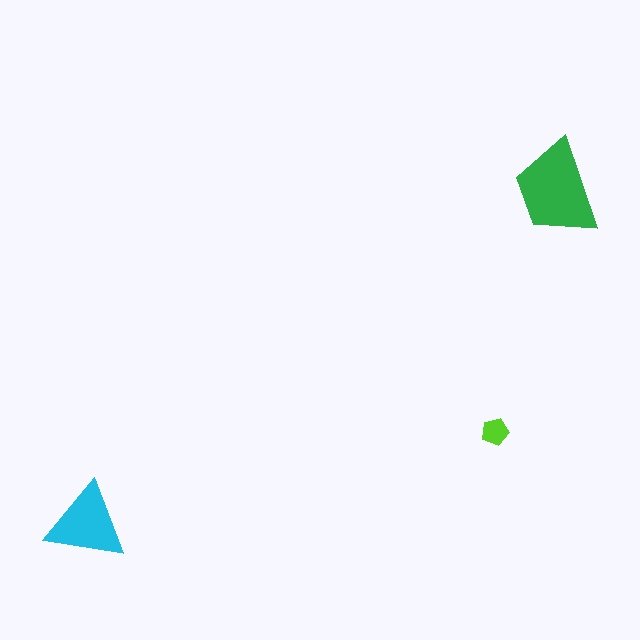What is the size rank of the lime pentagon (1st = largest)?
3rd.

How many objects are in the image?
There are 3 objects in the image.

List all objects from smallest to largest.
The lime pentagon, the cyan triangle, the green trapezoid.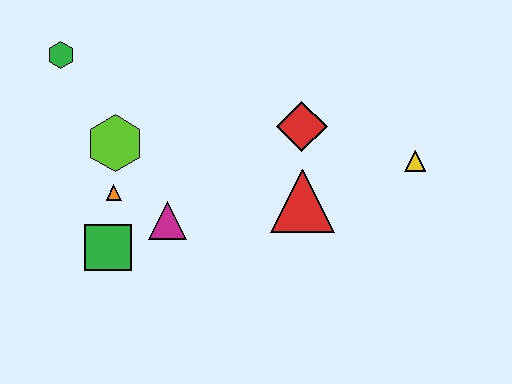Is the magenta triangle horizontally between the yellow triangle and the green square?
Yes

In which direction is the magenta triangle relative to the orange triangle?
The magenta triangle is to the right of the orange triangle.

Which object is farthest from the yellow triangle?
The green hexagon is farthest from the yellow triangle.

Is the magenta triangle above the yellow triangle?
No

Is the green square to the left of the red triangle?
Yes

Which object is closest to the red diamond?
The red triangle is closest to the red diamond.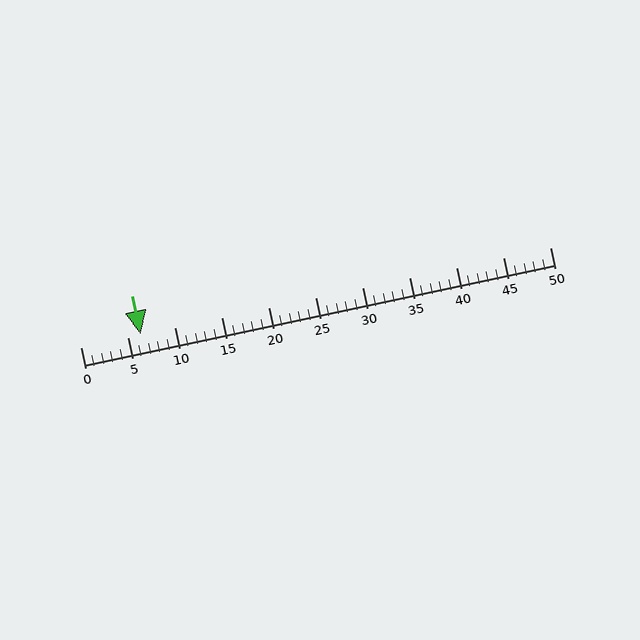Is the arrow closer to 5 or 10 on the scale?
The arrow is closer to 5.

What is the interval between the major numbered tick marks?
The major tick marks are spaced 5 units apart.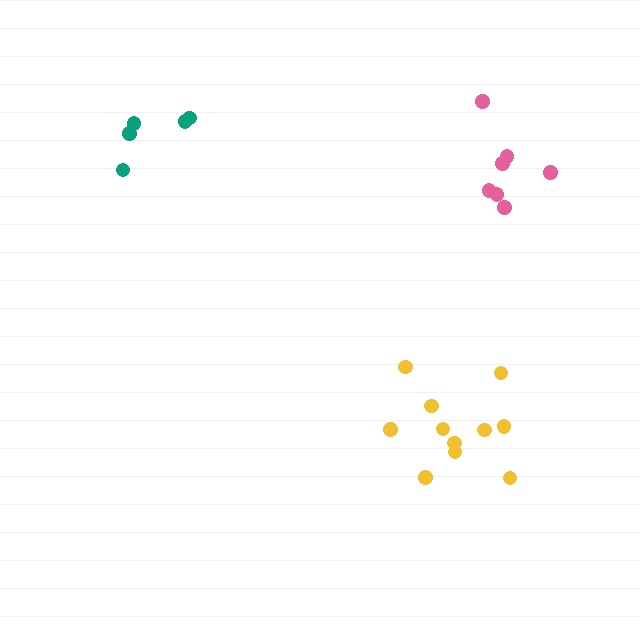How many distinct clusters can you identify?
There are 3 distinct clusters.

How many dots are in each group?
Group 1: 7 dots, Group 2: 11 dots, Group 3: 5 dots (23 total).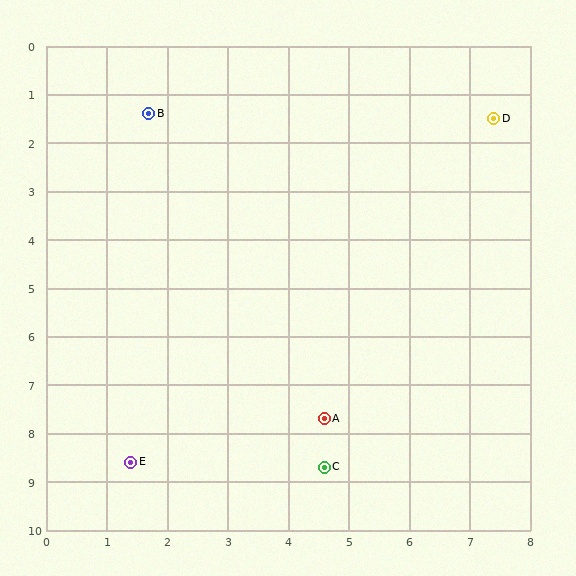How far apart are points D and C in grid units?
Points D and C are about 7.7 grid units apart.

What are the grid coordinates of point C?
Point C is at approximately (4.6, 8.7).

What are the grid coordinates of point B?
Point B is at approximately (1.7, 1.4).